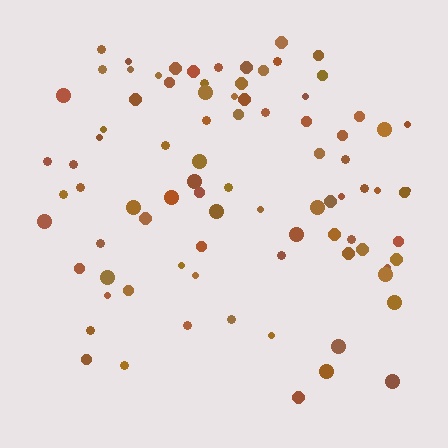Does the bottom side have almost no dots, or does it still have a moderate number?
Still a moderate number, just noticeably fewer than the top.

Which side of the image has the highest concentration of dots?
The top.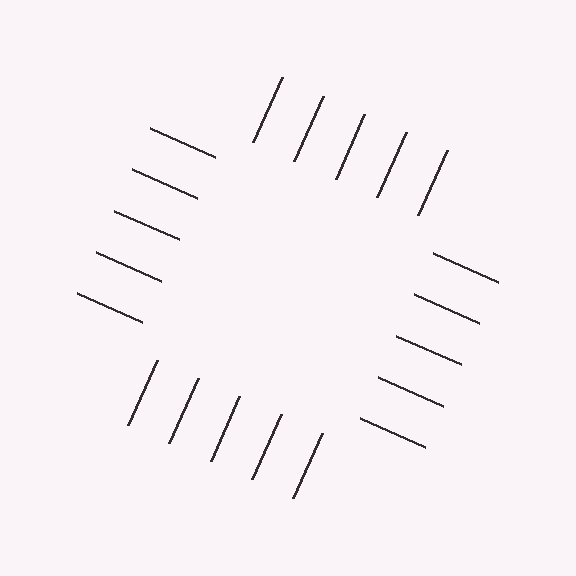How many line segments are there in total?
20 — 5 along each of the 4 edges.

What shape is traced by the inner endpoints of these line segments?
An illusory square — the line segments terminate on its edges but no continuous stroke is drawn.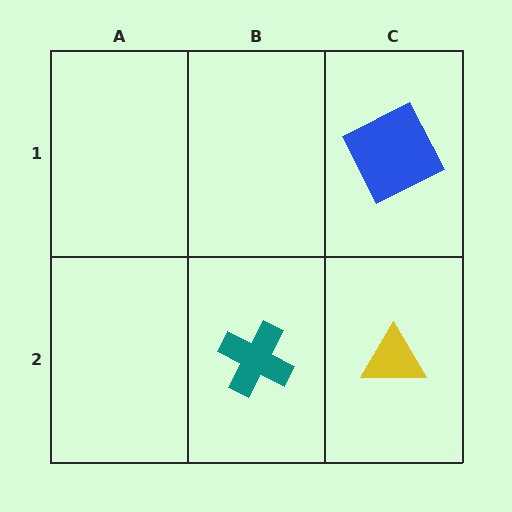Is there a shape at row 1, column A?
No, that cell is empty.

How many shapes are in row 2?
2 shapes.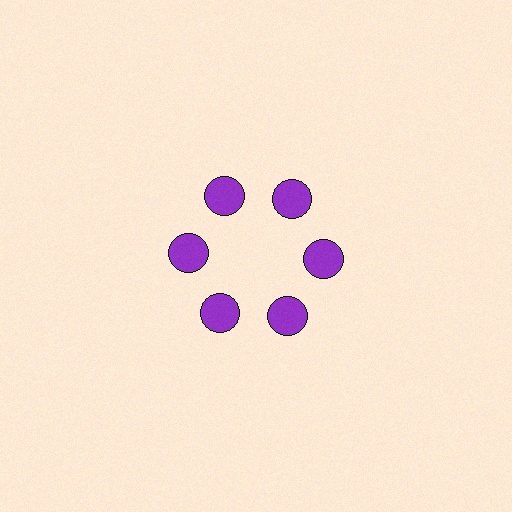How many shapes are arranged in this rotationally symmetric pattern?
There are 6 shapes, arranged in 6 groups of 1.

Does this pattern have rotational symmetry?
Yes, this pattern has 6-fold rotational symmetry. It looks the same after rotating 60 degrees around the center.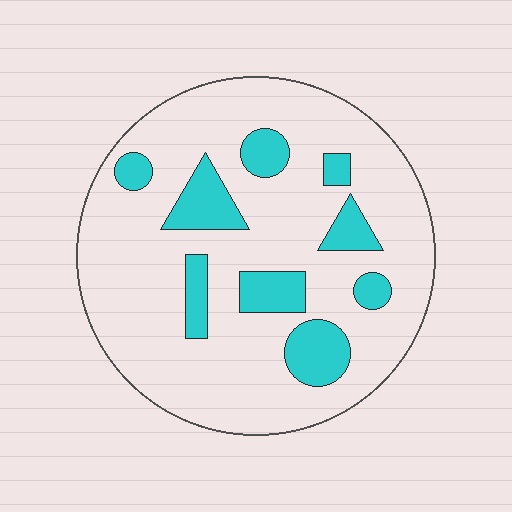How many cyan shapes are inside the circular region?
9.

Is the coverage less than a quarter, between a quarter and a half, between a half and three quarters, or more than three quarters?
Less than a quarter.